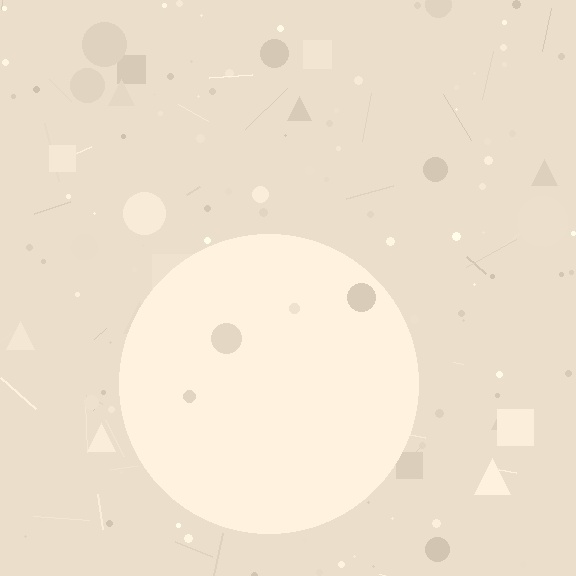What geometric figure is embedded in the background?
A circle is embedded in the background.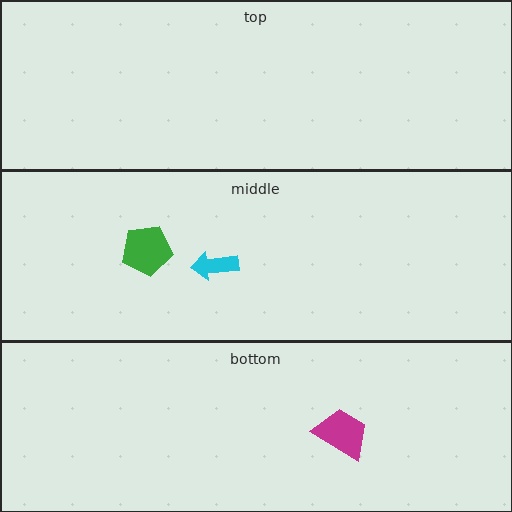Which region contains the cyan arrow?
The middle region.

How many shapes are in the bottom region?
1.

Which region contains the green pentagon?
The middle region.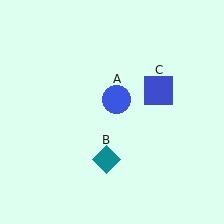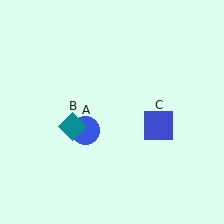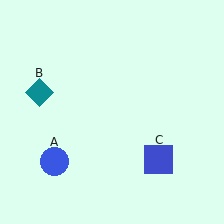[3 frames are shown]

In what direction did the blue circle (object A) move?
The blue circle (object A) moved down and to the left.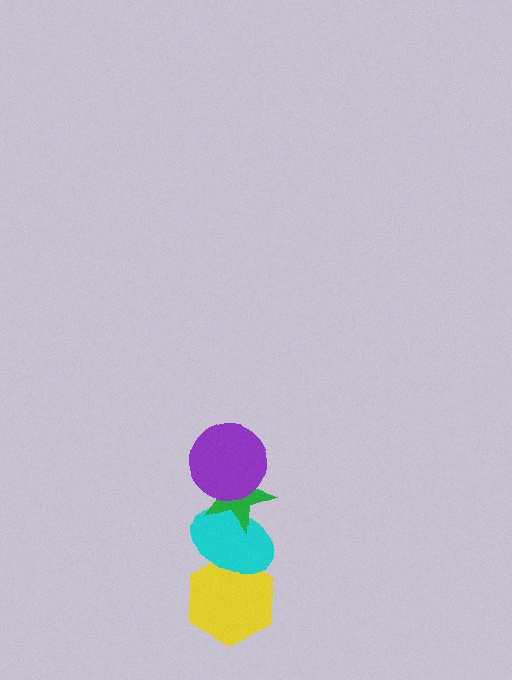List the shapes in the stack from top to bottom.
From top to bottom: the purple circle, the green star, the cyan ellipse, the yellow hexagon.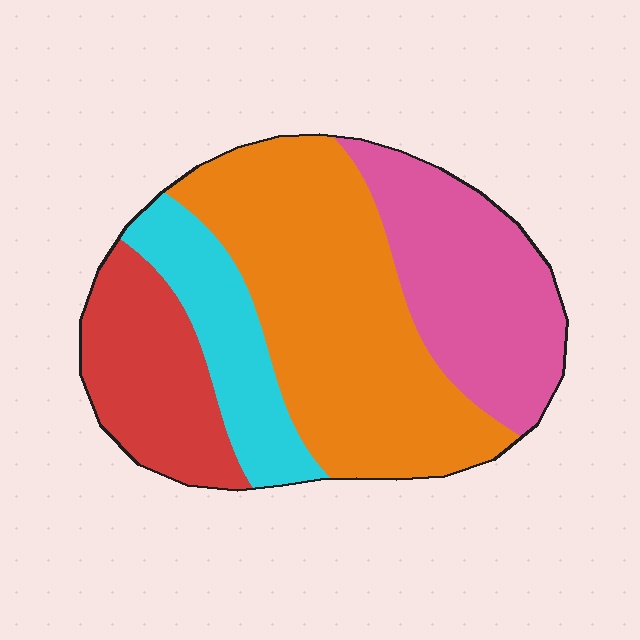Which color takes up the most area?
Orange, at roughly 40%.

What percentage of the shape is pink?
Pink takes up about one quarter (1/4) of the shape.